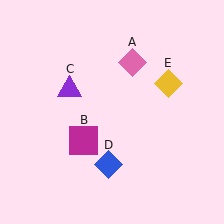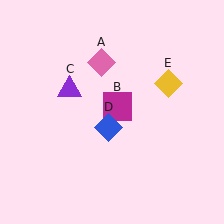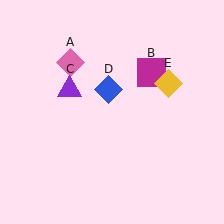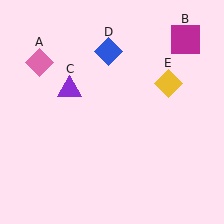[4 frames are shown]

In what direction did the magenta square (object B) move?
The magenta square (object B) moved up and to the right.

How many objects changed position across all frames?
3 objects changed position: pink diamond (object A), magenta square (object B), blue diamond (object D).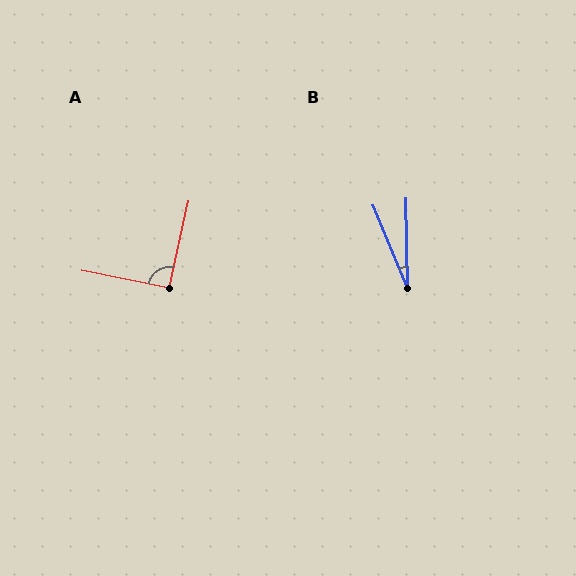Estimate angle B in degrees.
Approximately 21 degrees.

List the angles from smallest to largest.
B (21°), A (91°).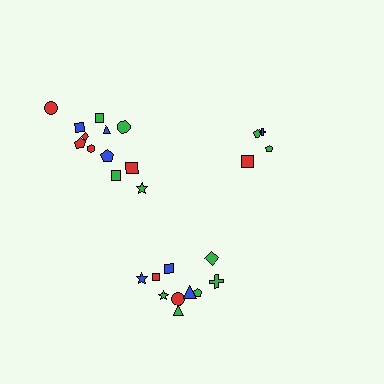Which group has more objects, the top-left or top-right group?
The top-left group.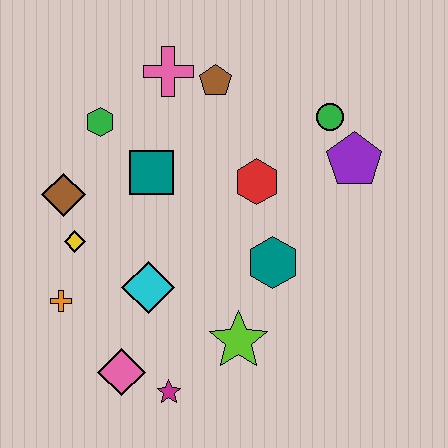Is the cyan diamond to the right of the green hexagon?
Yes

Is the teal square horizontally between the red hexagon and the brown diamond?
Yes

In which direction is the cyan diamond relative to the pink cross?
The cyan diamond is below the pink cross.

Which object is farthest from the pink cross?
The magenta star is farthest from the pink cross.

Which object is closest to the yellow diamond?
The brown diamond is closest to the yellow diamond.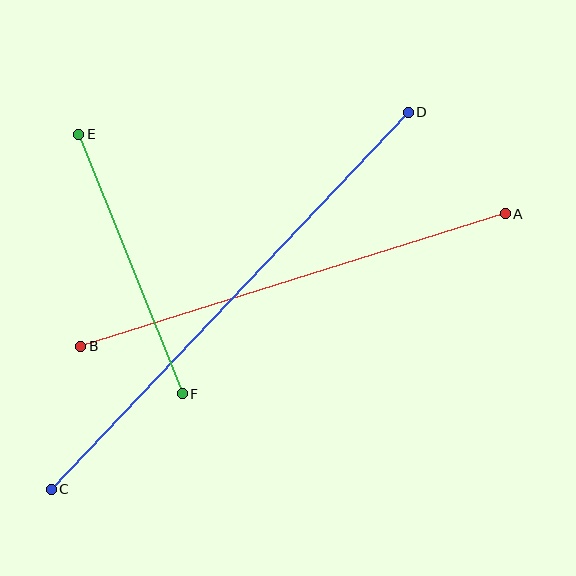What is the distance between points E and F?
The distance is approximately 279 pixels.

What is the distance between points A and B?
The distance is approximately 444 pixels.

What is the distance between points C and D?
The distance is approximately 519 pixels.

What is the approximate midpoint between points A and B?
The midpoint is at approximately (293, 280) pixels.